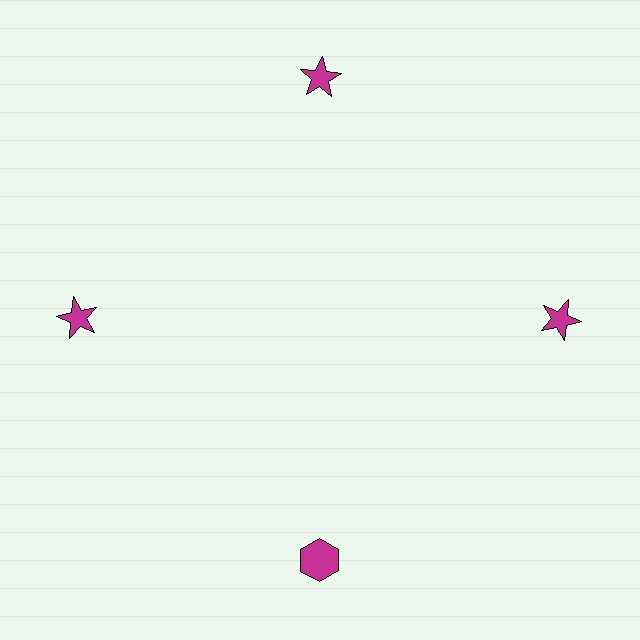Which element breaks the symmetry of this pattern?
The magenta hexagon at roughly the 6 o'clock position breaks the symmetry. All other shapes are magenta stars.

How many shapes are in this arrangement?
There are 4 shapes arranged in a ring pattern.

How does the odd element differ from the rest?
It has a different shape: hexagon instead of star.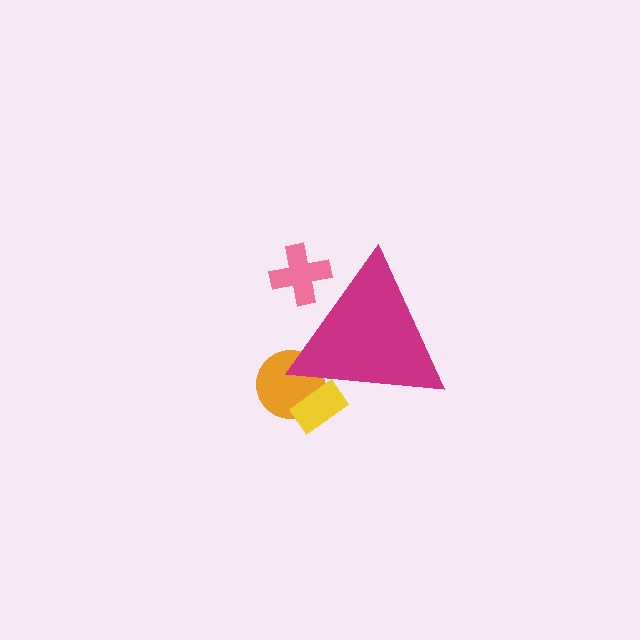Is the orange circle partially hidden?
Yes, the orange circle is partially hidden behind the magenta triangle.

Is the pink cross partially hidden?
Yes, the pink cross is partially hidden behind the magenta triangle.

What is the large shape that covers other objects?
A magenta triangle.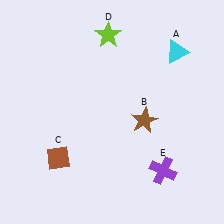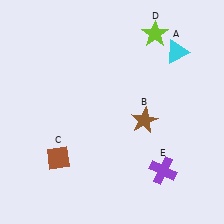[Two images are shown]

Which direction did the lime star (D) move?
The lime star (D) moved right.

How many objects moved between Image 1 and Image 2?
1 object moved between the two images.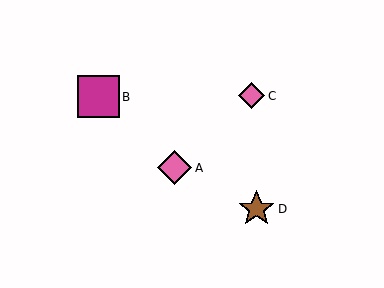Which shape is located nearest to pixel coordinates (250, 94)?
The pink diamond (labeled C) at (252, 96) is nearest to that location.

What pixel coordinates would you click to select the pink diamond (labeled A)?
Click at (175, 168) to select the pink diamond A.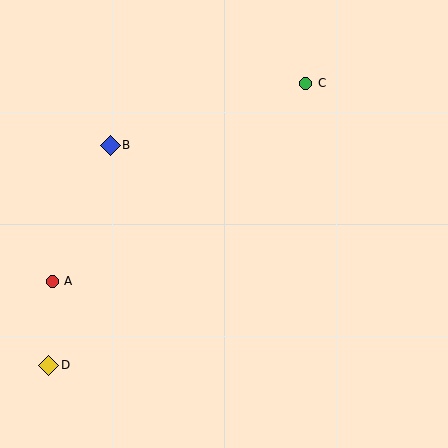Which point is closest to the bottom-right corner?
Point C is closest to the bottom-right corner.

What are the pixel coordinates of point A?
Point A is at (52, 281).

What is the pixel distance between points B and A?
The distance between B and A is 148 pixels.